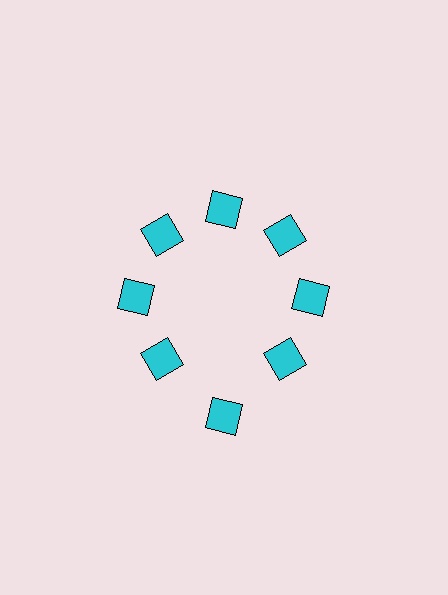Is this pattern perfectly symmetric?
No. The 8 cyan diamonds are arranged in a ring, but one element near the 6 o'clock position is pushed outward from the center, breaking the 8-fold rotational symmetry.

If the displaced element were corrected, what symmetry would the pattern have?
It would have 8-fold rotational symmetry — the pattern would map onto itself every 45 degrees.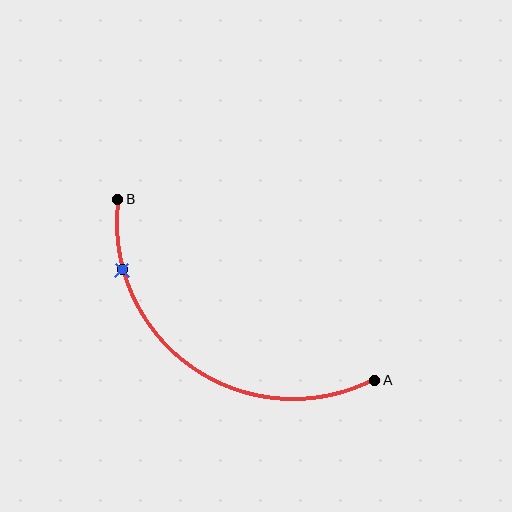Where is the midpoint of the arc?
The arc midpoint is the point on the curve farthest from the straight line joining A and B. It sits below and to the left of that line.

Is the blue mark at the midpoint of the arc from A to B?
No. The blue mark lies on the arc but is closer to endpoint B. The arc midpoint would be at the point on the curve equidistant along the arc from both A and B.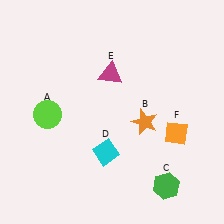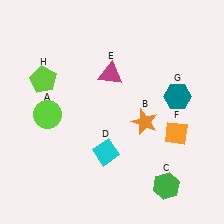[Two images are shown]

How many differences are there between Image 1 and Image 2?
There are 2 differences between the two images.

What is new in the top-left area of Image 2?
A lime pentagon (H) was added in the top-left area of Image 2.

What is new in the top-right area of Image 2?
A teal hexagon (G) was added in the top-right area of Image 2.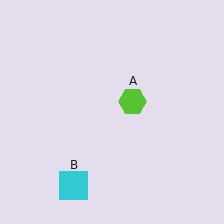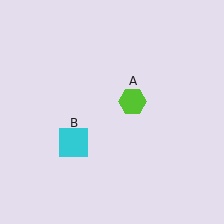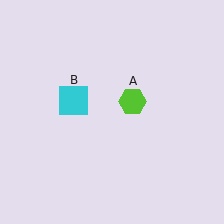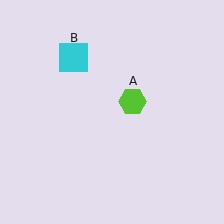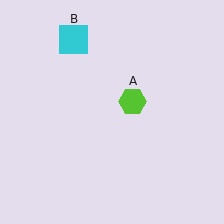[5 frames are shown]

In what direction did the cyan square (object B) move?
The cyan square (object B) moved up.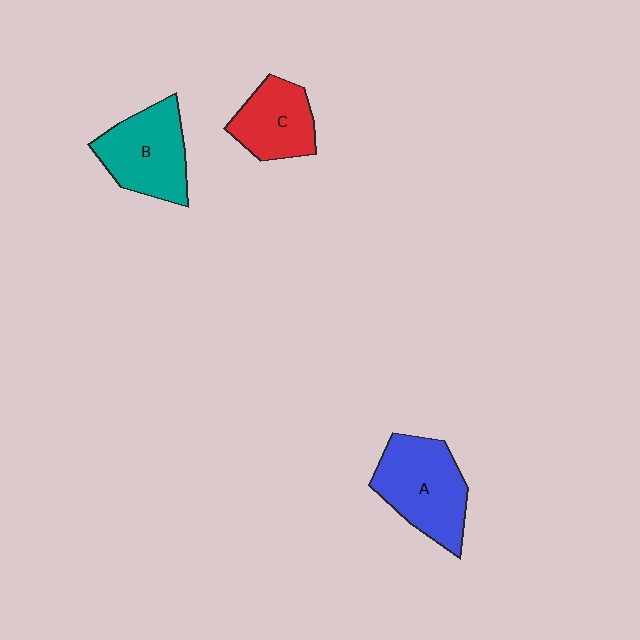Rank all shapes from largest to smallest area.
From largest to smallest: A (blue), B (teal), C (red).